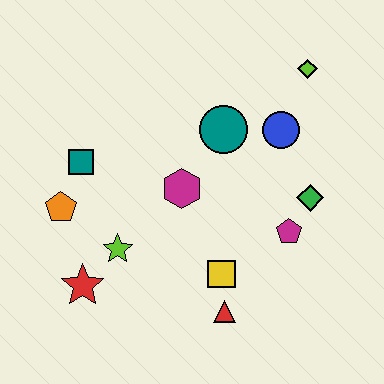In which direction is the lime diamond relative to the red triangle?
The lime diamond is above the red triangle.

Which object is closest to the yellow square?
The red triangle is closest to the yellow square.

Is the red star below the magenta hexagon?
Yes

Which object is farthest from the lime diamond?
The red star is farthest from the lime diamond.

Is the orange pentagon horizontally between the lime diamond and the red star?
No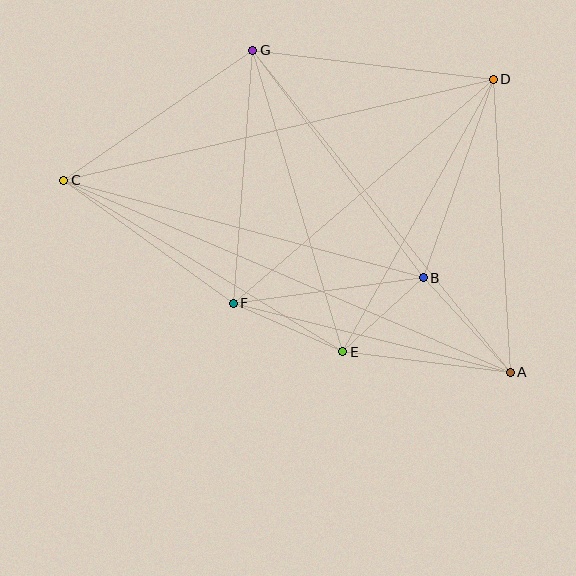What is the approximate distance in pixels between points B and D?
The distance between B and D is approximately 211 pixels.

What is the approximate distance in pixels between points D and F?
The distance between D and F is approximately 343 pixels.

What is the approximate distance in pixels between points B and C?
The distance between B and C is approximately 372 pixels.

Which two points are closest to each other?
Points B and E are closest to each other.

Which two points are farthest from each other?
Points A and C are farthest from each other.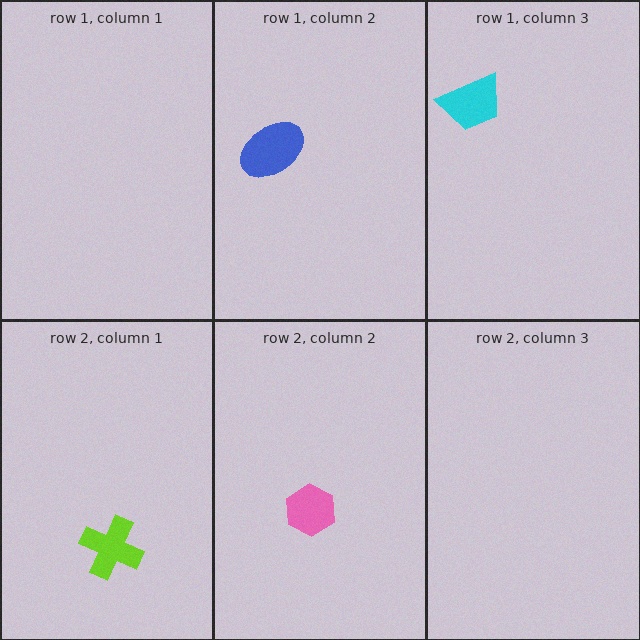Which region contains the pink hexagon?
The row 2, column 2 region.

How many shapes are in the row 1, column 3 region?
1.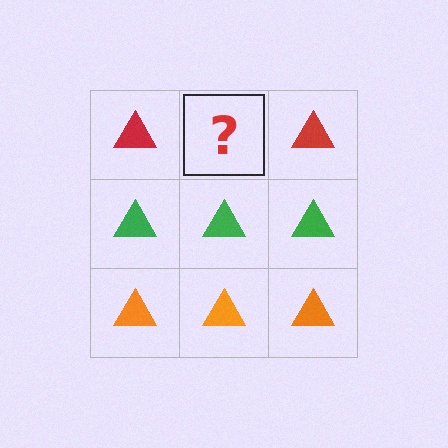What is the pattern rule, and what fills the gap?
The rule is that each row has a consistent color. The gap should be filled with a red triangle.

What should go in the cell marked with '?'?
The missing cell should contain a red triangle.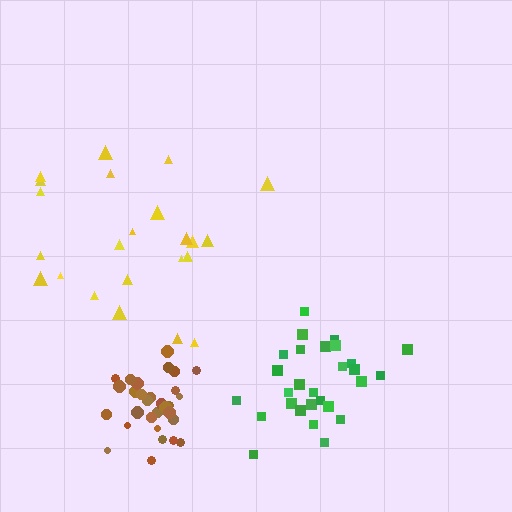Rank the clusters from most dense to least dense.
brown, green, yellow.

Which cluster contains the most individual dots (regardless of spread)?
Brown (32).